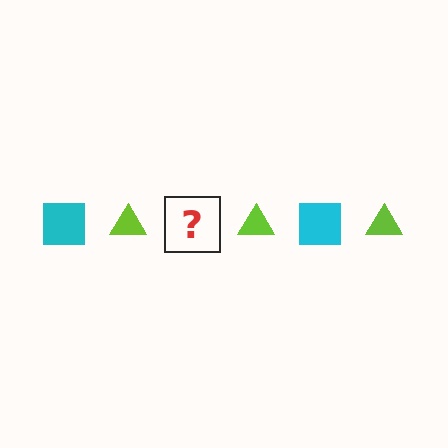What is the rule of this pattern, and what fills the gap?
The rule is that the pattern alternates between cyan square and lime triangle. The gap should be filled with a cyan square.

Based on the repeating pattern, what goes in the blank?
The blank should be a cyan square.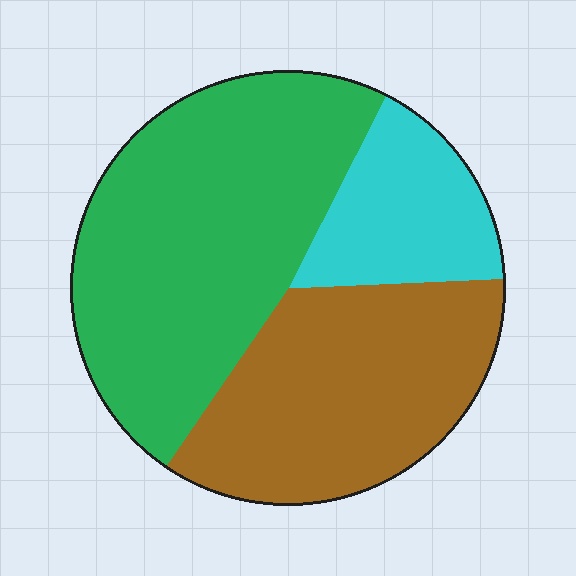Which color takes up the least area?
Cyan, at roughly 15%.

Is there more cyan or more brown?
Brown.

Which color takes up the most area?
Green, at roughly 50%.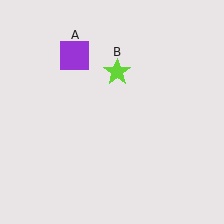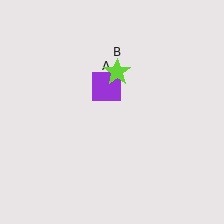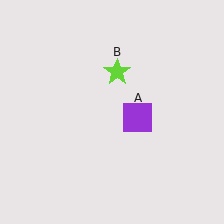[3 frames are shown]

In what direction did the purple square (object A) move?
The purple square (object A) moved down and to the right.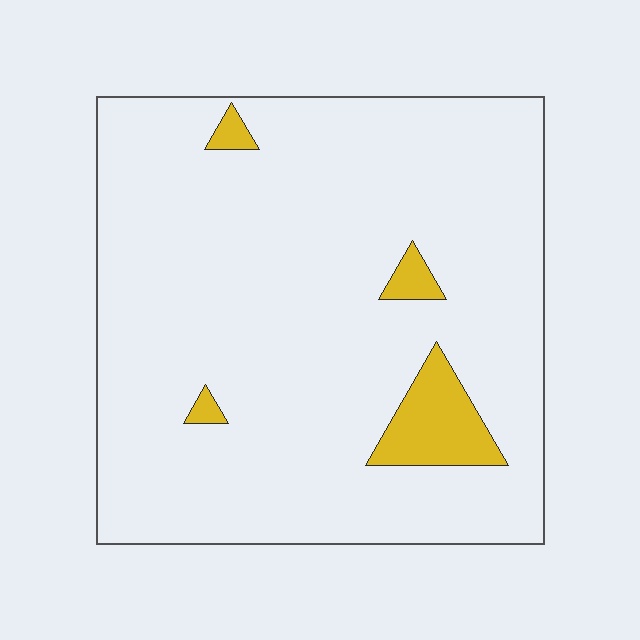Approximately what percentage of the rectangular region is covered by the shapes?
Approximately 5%.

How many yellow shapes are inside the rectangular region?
4.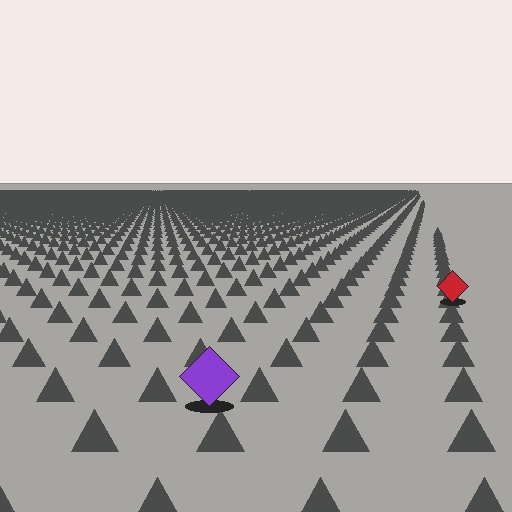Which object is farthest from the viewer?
The red diamond is farthest from the viewer. It appears smaller and the ground texture around it is denser.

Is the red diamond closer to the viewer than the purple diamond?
No. The purple diamond is closer — you can tell from the texture gradient: the ground texture is coarser near it.